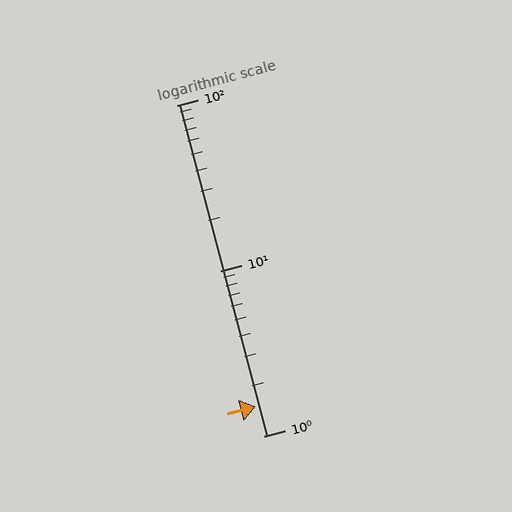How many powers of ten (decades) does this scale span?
The scale spans 2 decades, from 1 to 100.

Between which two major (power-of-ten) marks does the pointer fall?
The pointer is between 1 and 10.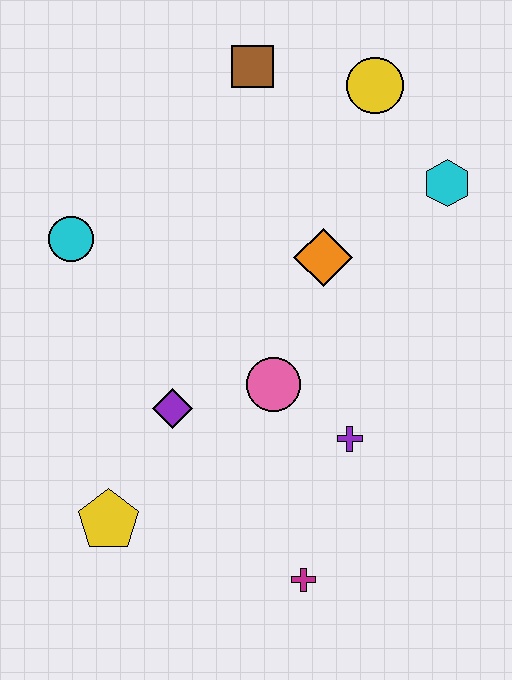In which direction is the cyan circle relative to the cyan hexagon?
The cyan circle is to the left of the cyan hexagon.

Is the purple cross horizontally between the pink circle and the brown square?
No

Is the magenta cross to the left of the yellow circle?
Yes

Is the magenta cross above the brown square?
No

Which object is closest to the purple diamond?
The pink circle is closest to the purple diamond.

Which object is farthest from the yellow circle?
The yellow pentagon is farthest from the yellow circle.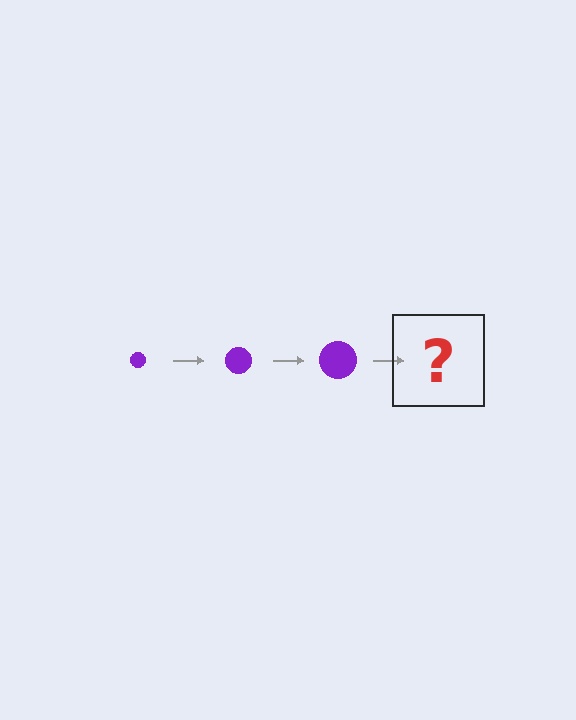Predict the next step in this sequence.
The next step is a purple circle, larger than the previous one.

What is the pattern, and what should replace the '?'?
The pattern is that the circle gets progressively larger each step. The '?' should be a purple circle, larger than the previous one.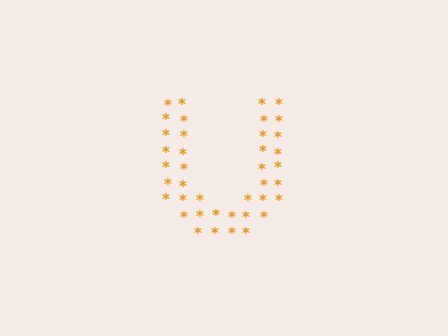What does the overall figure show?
The overall figure shows the letter U.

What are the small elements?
The small elements are asterisks.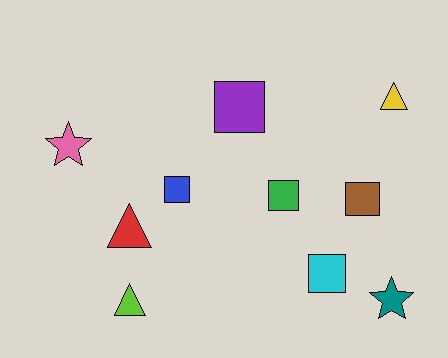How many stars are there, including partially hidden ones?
There are 2 stars.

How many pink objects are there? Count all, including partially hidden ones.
There is 1 pink object.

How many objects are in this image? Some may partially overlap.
There are 10 objects.